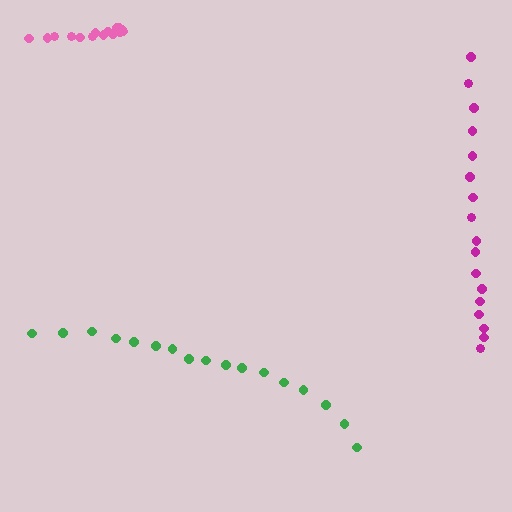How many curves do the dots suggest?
There are 3 distinct paths.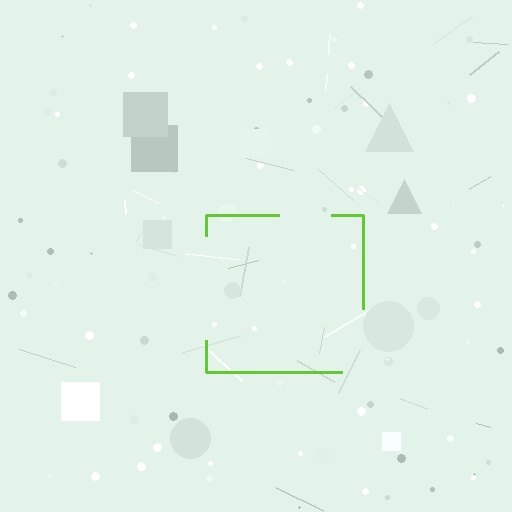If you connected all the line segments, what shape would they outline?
They would outline a square.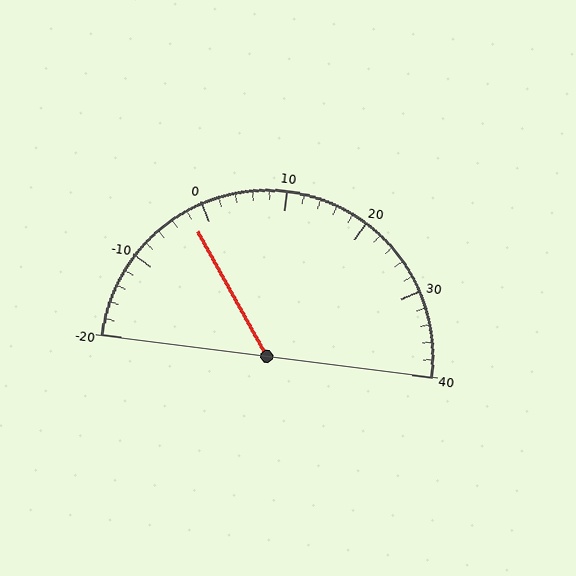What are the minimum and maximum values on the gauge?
The gauge ranges from -20 to 40.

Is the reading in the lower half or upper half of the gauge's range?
The reading is in the lower half of the range (-20 to 40).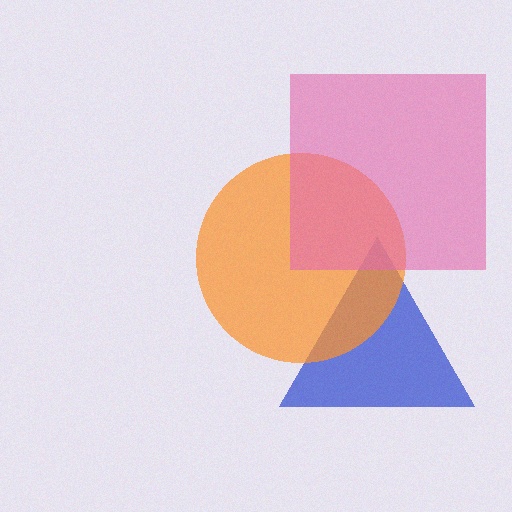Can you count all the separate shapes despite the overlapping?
Yes, there are 3 separate shapes.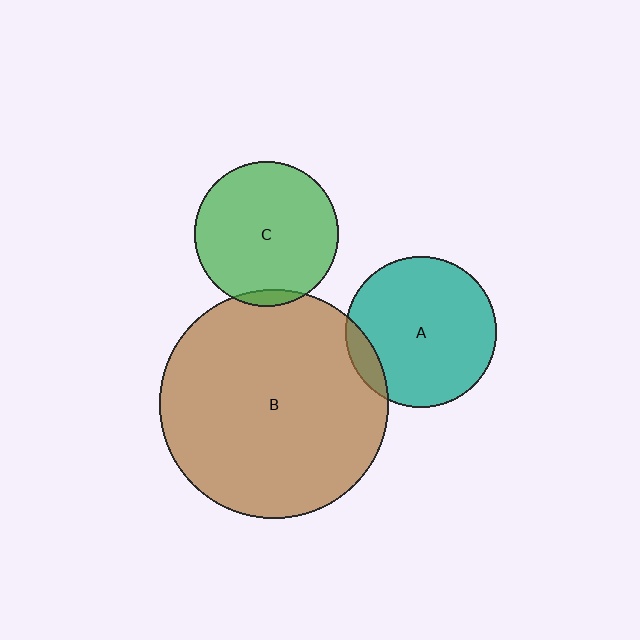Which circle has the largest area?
Circle B (brown).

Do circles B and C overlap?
Yes.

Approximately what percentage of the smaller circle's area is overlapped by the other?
Approximately 5%.